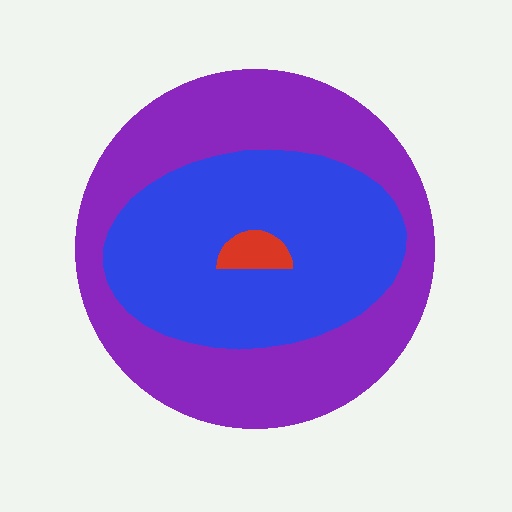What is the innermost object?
The red semicircle.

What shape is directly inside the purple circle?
The blue ellipse.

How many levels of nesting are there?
3.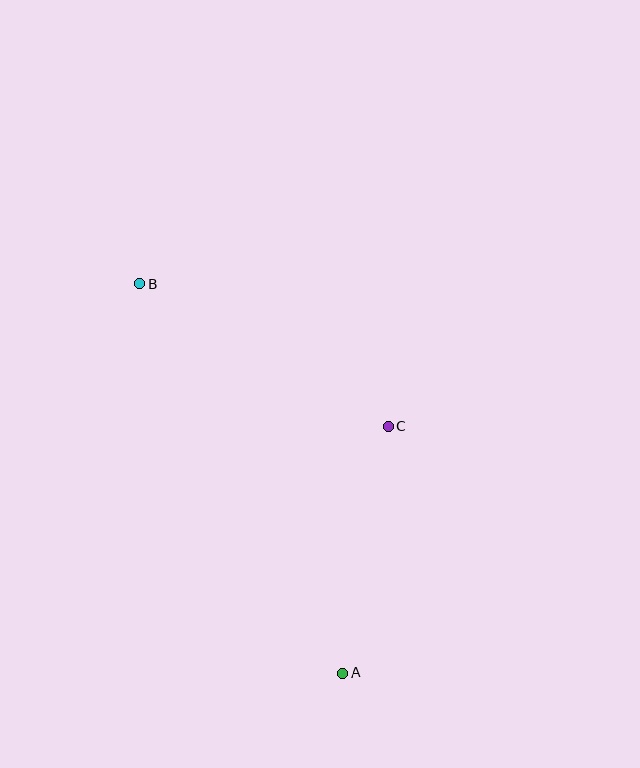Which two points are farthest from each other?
Points A and B are farthest from each other.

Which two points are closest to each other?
Points A and C are closest to each other.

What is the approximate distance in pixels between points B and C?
The distance between B and C is approximately 286 pixels.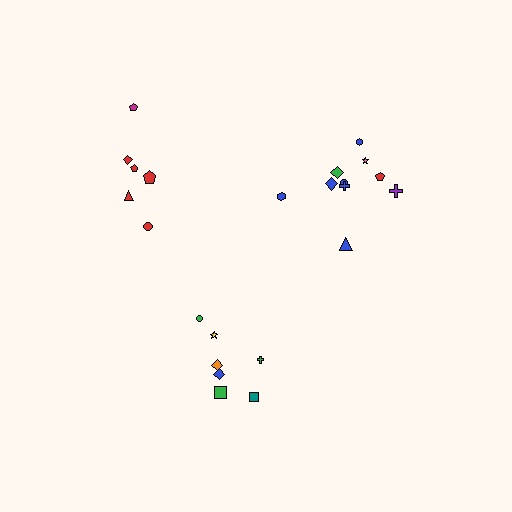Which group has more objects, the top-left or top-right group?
The top-right group.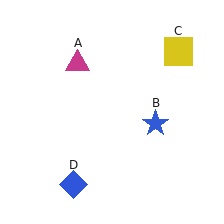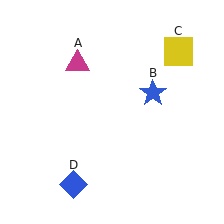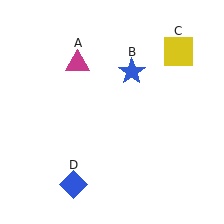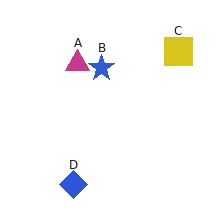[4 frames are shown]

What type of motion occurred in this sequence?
The blue star (object B) rotated counterclockwise around the center of the scene.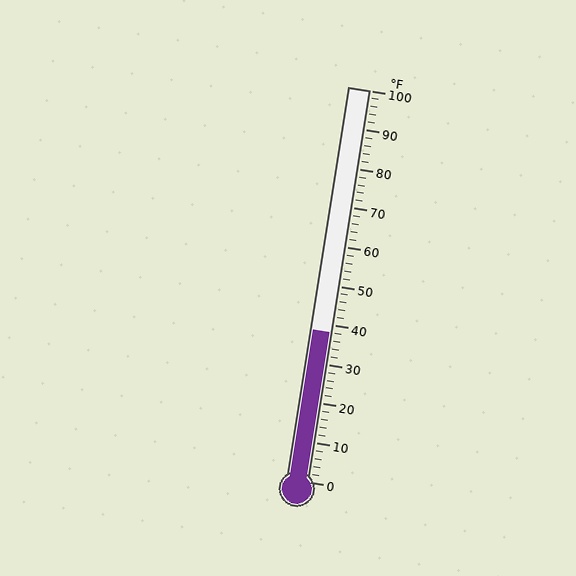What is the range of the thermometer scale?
The thermometer scale ranges from 0°F to 100°F.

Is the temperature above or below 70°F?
The temperature is below 70°F.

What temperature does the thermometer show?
The thermometer shows approximately 38°F.